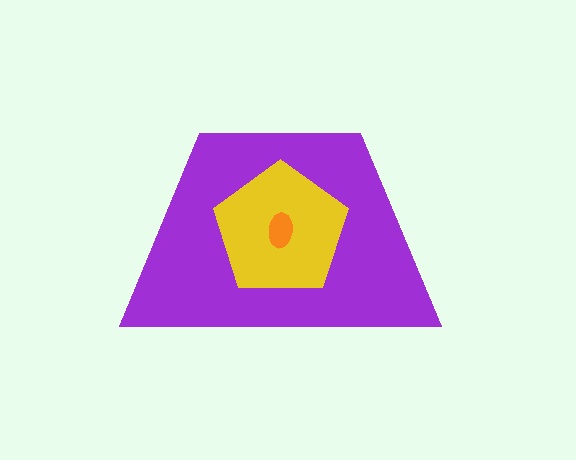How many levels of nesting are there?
3.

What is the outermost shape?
The purple trapezoid.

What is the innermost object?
The orange ellipse.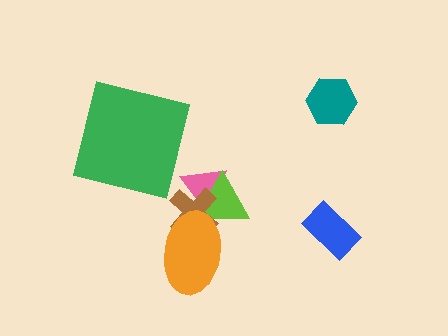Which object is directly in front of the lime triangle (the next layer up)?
The brown cross is directly in front of the lime triangle.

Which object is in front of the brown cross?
The orange ellipse is in front of the brown cross.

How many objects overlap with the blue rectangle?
0 objects overlap with the blue rectangle.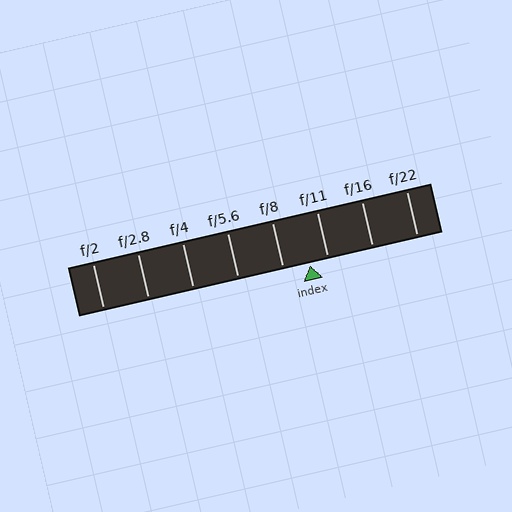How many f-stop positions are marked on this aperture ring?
There are 8 f-stop positions marked.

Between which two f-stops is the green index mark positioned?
The index mark is between f/8 and f/11.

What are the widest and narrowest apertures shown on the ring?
The widest aperture shown is f/2 and the narrowest is f/22.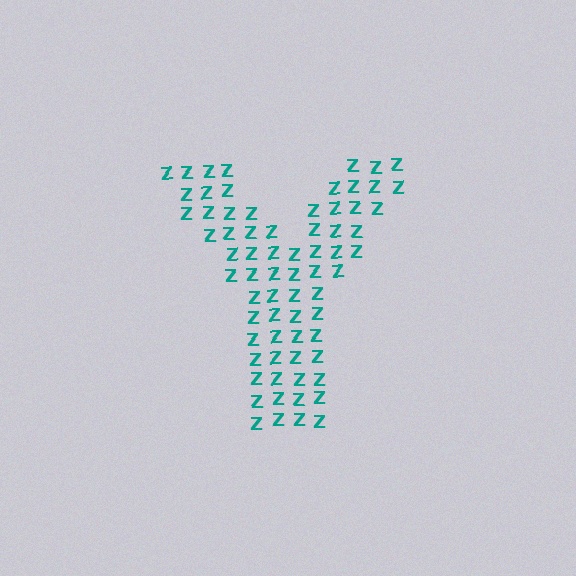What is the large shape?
The large shape is the letter Y.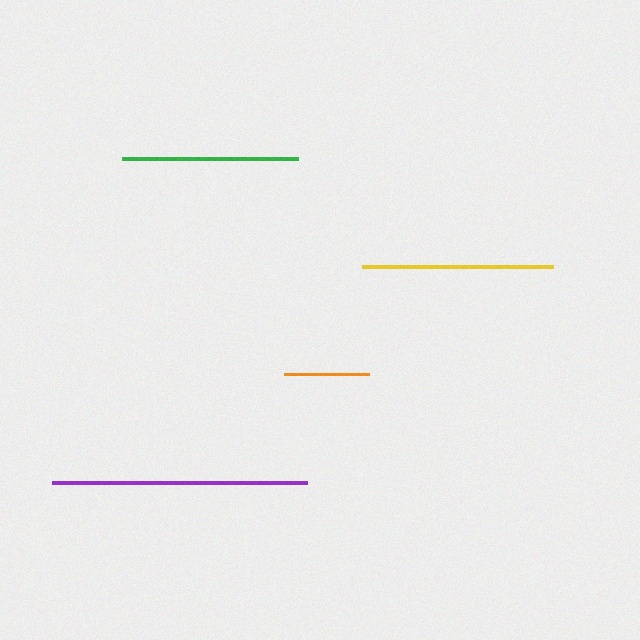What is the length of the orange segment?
The orange segment is approximately 86 pixels long.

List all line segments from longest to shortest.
From longest to shortest: purple, yellow, green, orange.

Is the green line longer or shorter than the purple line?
The purple line is longer than the green line.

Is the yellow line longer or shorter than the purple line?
The purple line is longer than the yellow line.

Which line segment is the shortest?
The orange line is the shortest at approximately 86 pixels.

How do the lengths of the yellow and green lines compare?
The yellow and green lines are approximately the same length.